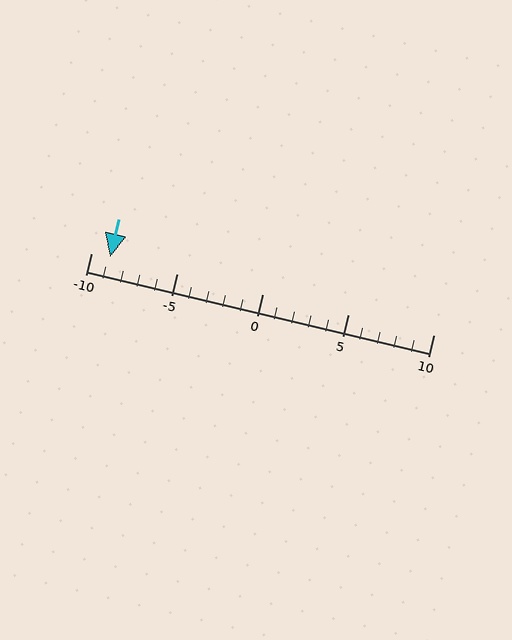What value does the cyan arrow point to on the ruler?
The cyan arrow points to approximately -9.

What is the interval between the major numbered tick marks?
The major tick marks are spaced 5 units apart.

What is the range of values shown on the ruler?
The ruler shows values from -10 to 10.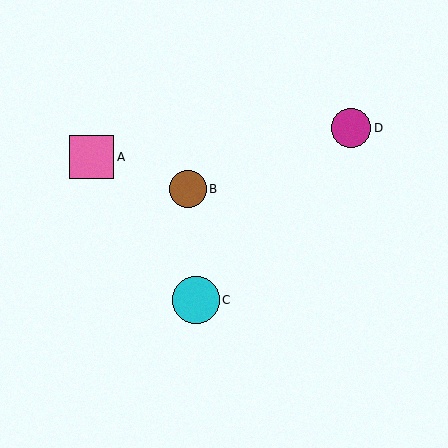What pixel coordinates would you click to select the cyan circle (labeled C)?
Click at (196, 300) to select the cyan circle C.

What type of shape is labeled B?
Shape B is a brown circle.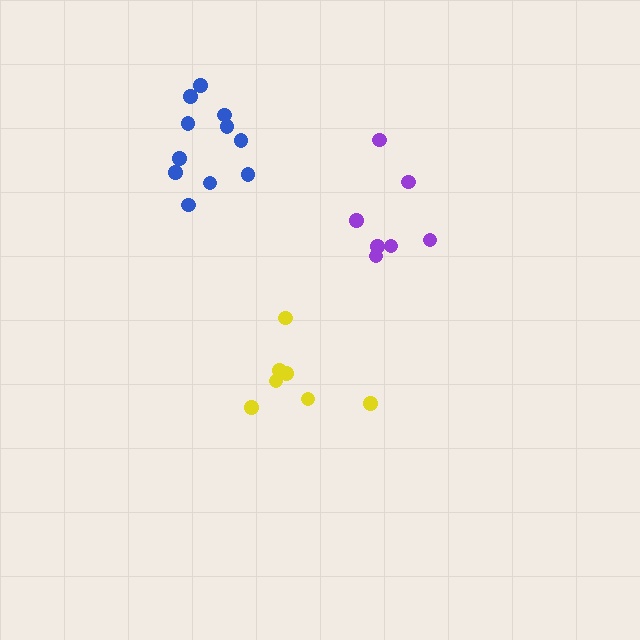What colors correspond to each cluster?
The clusters are colored: yellow, blue, purple.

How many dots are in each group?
Group 1: 7 dots, Group 2: 11 dots, Group 3: 7 dots (25 total).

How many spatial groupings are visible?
There are 3 spatial groupings.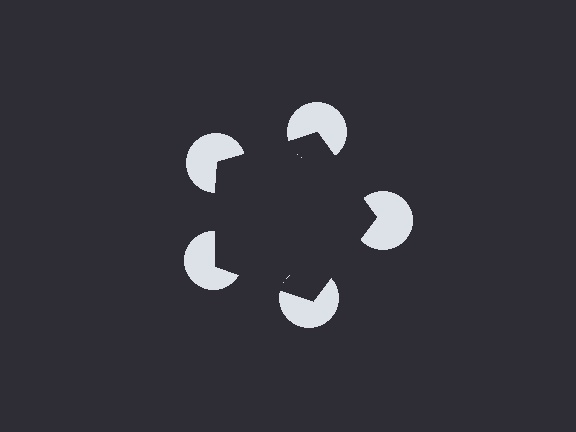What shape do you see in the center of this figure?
An illusory pentagon — its edges are inferred from the aligned wedge cuts in the pac-man discs, not physically drawn.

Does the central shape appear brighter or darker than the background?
It typically appears slightly darker than the background, even though no actual brightness change is drawn.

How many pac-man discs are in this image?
There are 5 — one at each vertex of the illusory pentagon.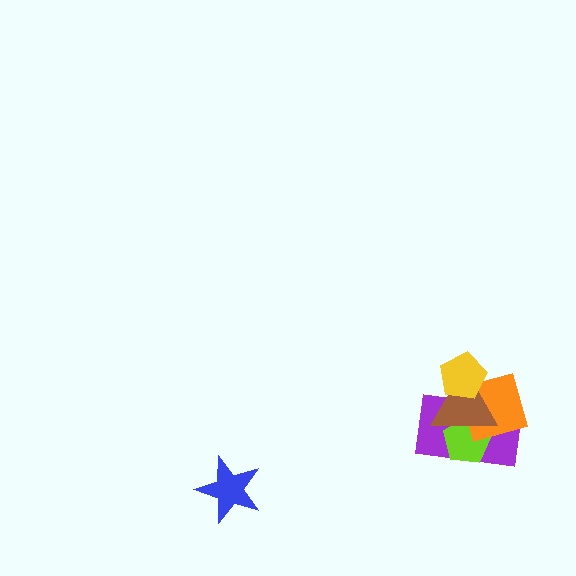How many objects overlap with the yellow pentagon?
3 objects overlap with the yellow pentagon.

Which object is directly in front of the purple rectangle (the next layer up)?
The lime pentagon is directly in front of the purple rectangle.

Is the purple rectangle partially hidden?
Yes, it is partially covered by another shape.